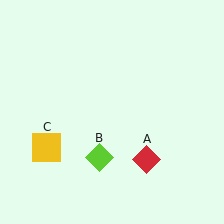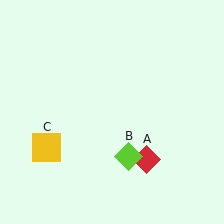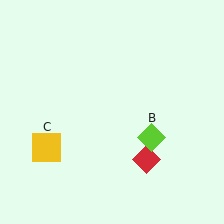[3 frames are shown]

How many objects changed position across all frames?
1 object changed position: lime diamond (object B).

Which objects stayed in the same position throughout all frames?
Red diamond (object A) and yellow square (object C) remained stationary.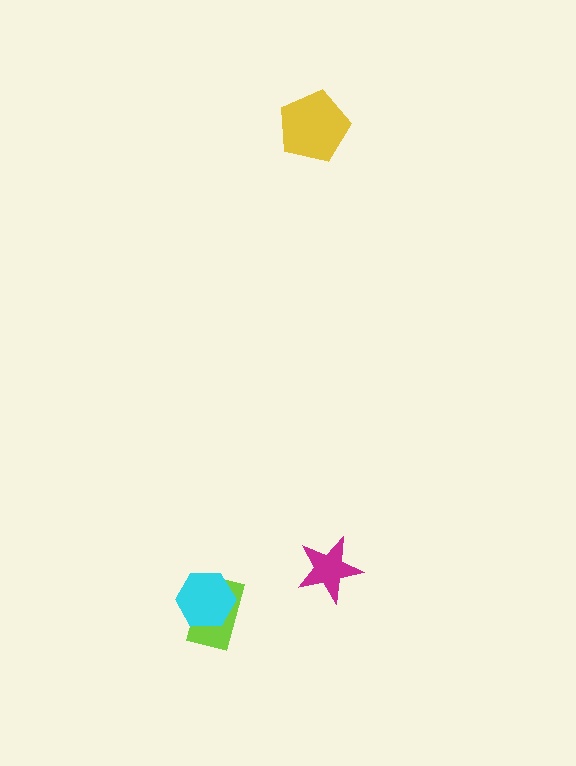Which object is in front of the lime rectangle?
The cyan hexagon is in front of the lime rectangle.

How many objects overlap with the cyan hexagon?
1 object overlaps with the cyan hexagon.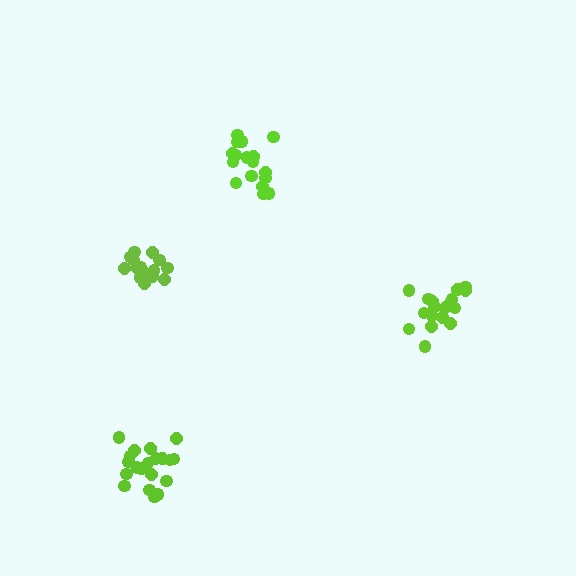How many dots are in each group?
Group 1: 16 dots, Group 2: 20 dots, Group 3: 19 dots, Group 4: 17 dots (72 total).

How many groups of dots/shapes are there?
There are 4 groups.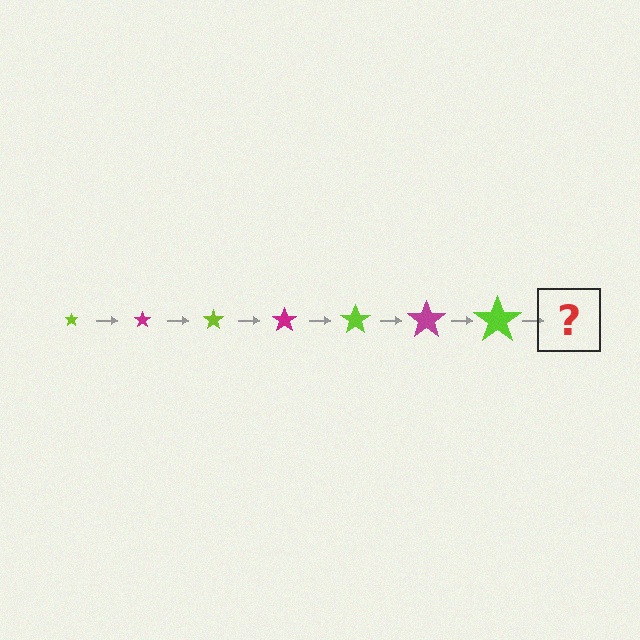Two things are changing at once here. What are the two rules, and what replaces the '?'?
The two rules are that the star grows larger each step and the color cycles through lime and magenta. The '?' should be a magenta star, larger than the previous one.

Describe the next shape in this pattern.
It should be a magenta star, larger than the previous one.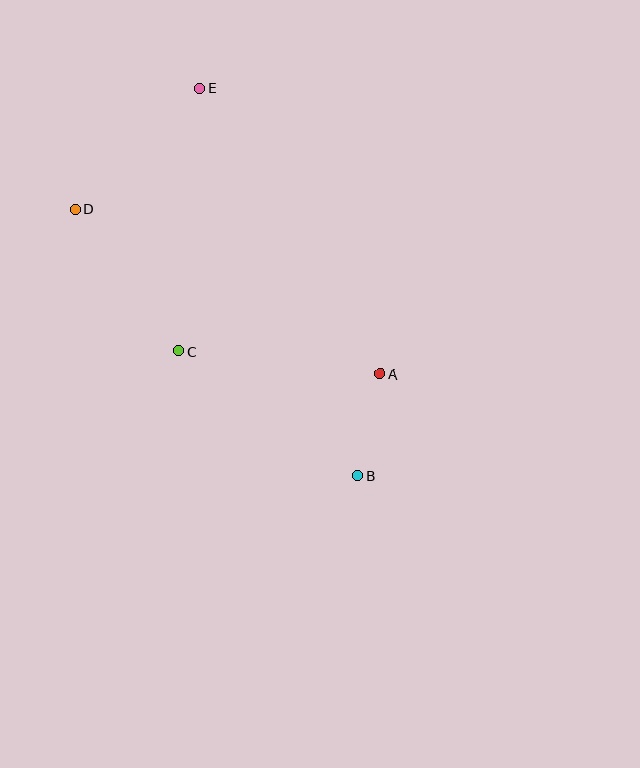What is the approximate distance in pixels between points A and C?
The distance between A and C is approximately 203 pixels.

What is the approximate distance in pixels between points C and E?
The distance between C and E is approximately 264 pixels.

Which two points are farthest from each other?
Points B and E are farthest from each other.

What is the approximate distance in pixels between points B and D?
The distance between B and D is approximately 389 pixels.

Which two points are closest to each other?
Points A and B are closest to each other.